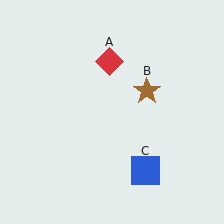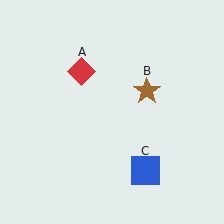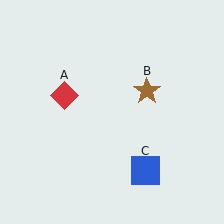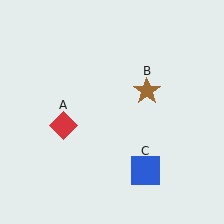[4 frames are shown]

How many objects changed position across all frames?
1 object changed position: red diamond (object A).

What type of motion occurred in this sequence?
The red diamond (object A) rotated counterclockwise around the center of the scene.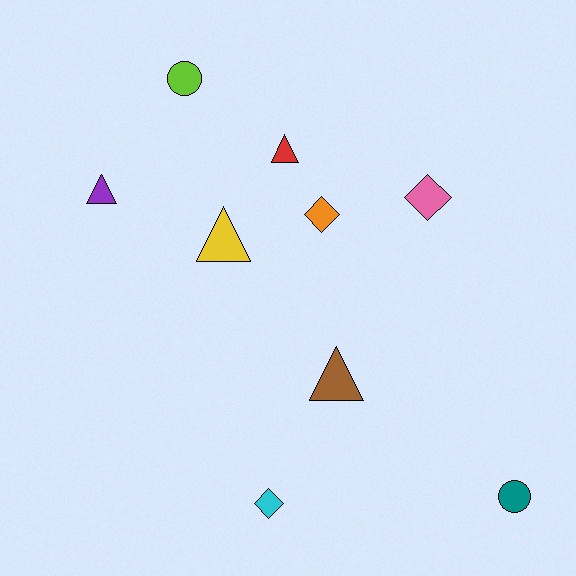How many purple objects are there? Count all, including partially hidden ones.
There is 1 purple object.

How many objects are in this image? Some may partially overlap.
There are 9 objects.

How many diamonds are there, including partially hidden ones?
There are 3 diamonds.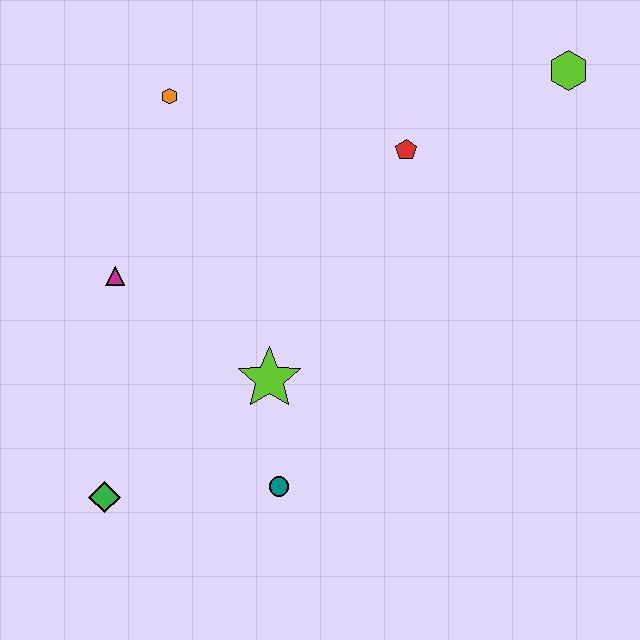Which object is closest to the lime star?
The teal circle is closest to the lime star.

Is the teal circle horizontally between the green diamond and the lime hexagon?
Yes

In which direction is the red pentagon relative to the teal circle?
The red pentagon is above the teal circle.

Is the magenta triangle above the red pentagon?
No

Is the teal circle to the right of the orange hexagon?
Yes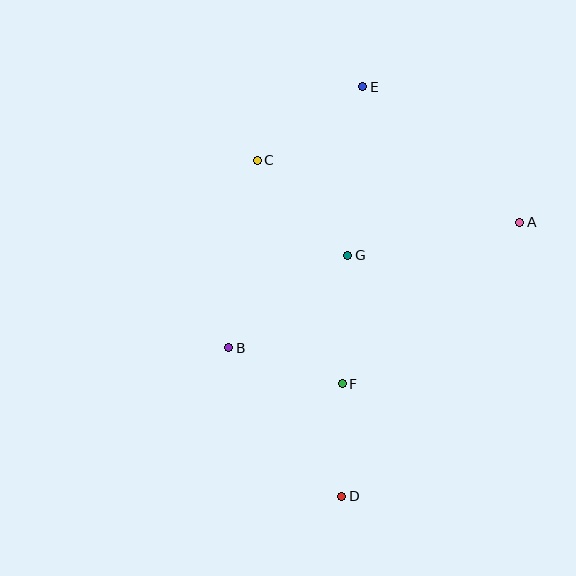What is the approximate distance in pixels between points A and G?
The distance between A and G is approximately 175 pixels.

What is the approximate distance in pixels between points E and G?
The distance between E and G is approximately 169 pixels.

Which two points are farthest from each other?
Points D and E are farthest from each other.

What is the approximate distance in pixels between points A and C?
The distance between A and C is approximately 270 pixels.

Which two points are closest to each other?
Points D and F are closest to each other.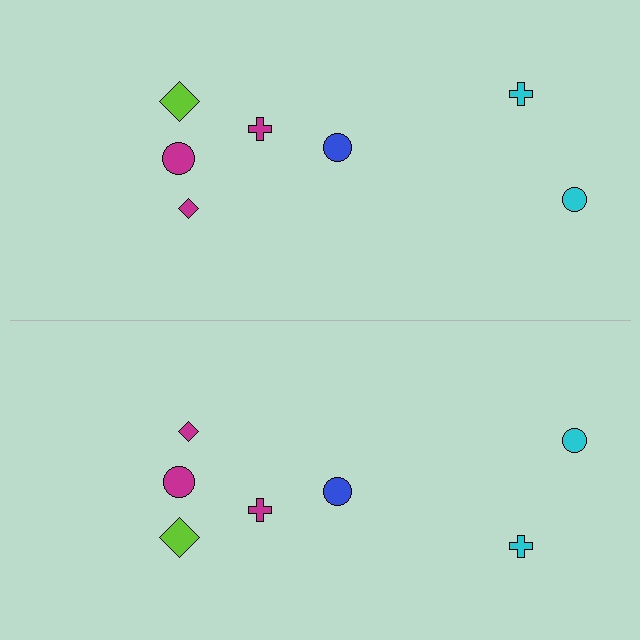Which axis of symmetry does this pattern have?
The pattern has a horizontal axis of symmetry running through the center of the image.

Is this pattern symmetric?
Yes, this pattern has bilateral (reflection) symmetry.